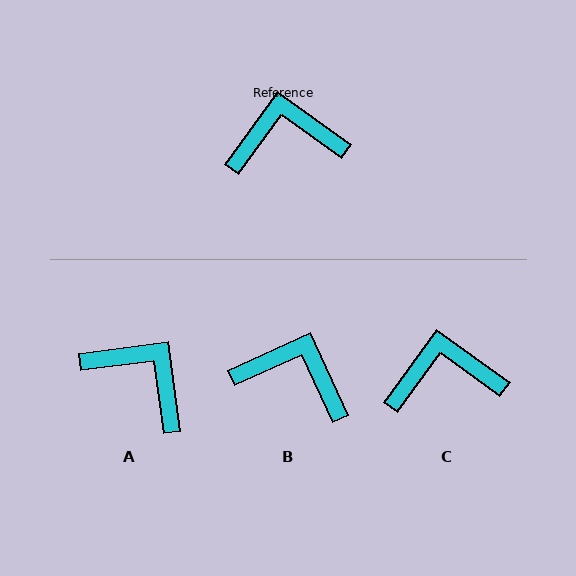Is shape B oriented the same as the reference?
No, it is off by about 30 degrees.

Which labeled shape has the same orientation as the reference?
C.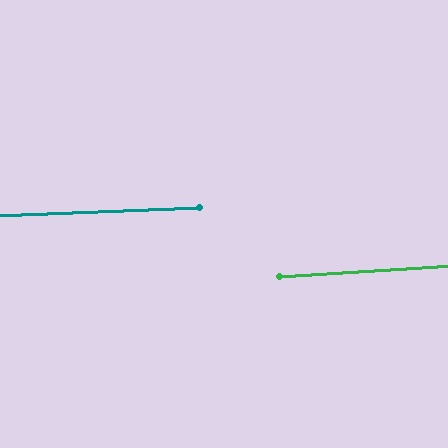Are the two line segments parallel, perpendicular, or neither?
Parallel — their directions differ by only 1.4°.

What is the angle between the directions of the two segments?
Approximately 1 degree.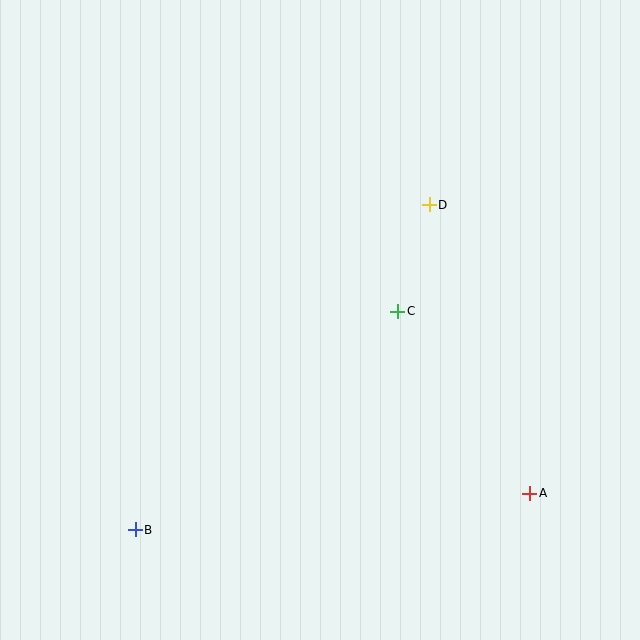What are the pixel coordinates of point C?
Point C is at (398, 311).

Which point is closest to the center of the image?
Point C at (398, 311) is closest to the center.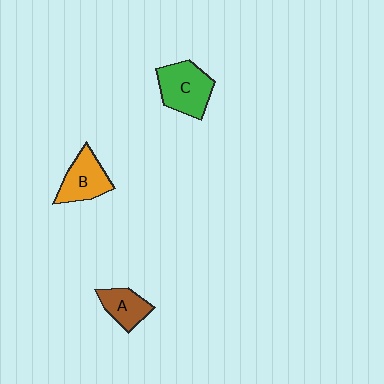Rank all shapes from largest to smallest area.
From largest to smallest: C (green), B (orange), A (brown).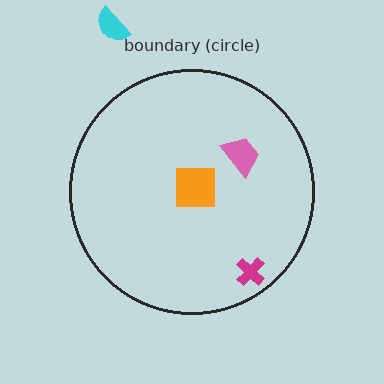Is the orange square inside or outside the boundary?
Inside.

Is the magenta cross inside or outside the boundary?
Inside.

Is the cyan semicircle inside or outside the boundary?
Outside.